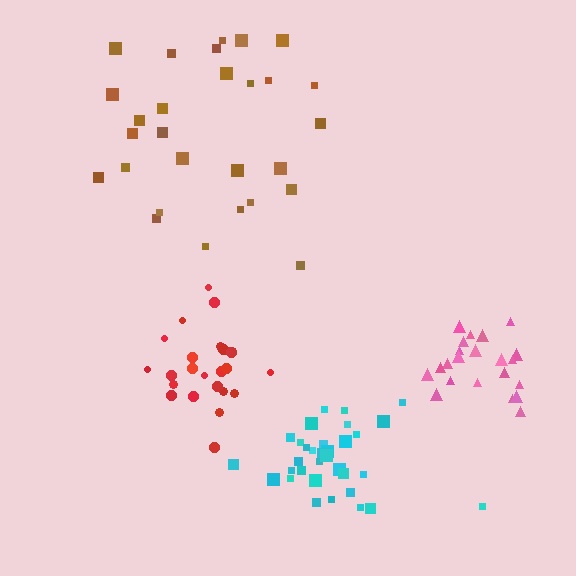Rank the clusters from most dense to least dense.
pink, cyan, red, brown.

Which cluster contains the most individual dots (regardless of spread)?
Cyan (34).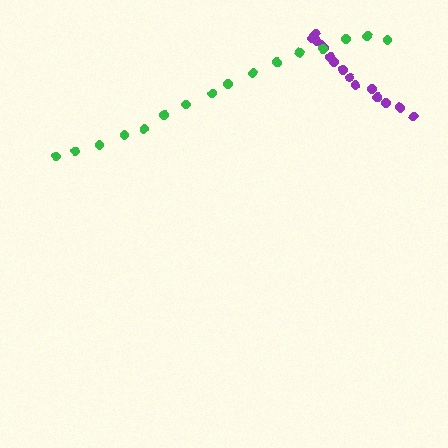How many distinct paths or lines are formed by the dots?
There are 2 distinct paths.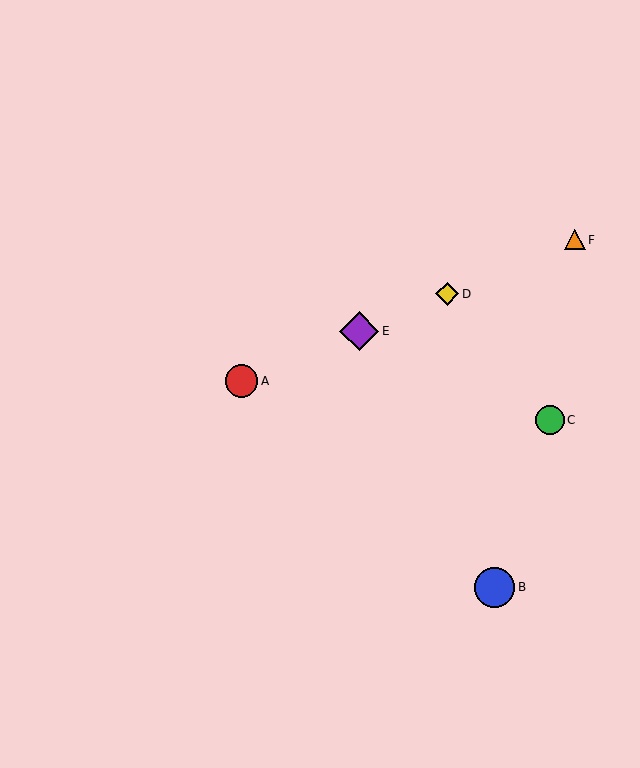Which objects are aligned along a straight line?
Objects A, D, E, F are aligned along a straight line.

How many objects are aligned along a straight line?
4 objects (A, D, E, F) are aligned along a straight line.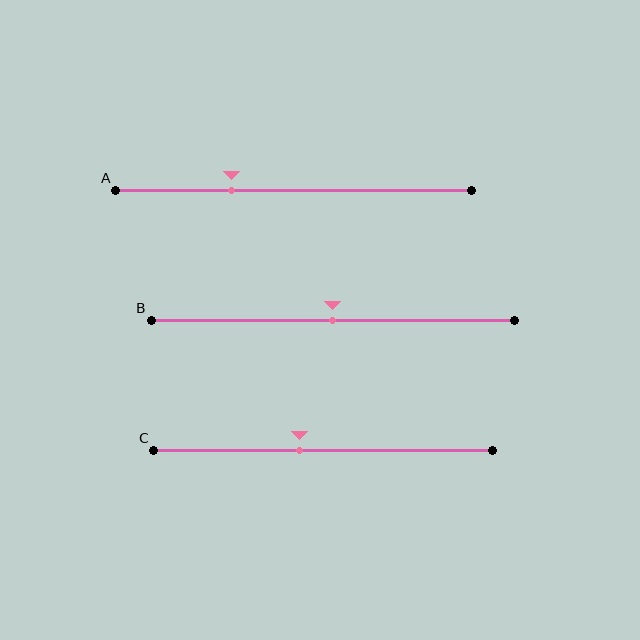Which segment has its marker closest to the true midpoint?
Segment B has its marker closest to the true midpoint.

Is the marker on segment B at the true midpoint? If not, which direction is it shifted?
Yes, the marker on segment B is at the true midpoint.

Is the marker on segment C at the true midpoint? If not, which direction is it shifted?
No, the marker on segment C is shifted to the left by about 7% of the segment length.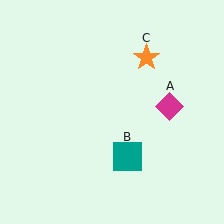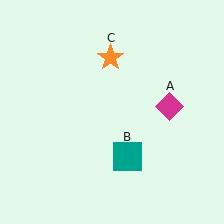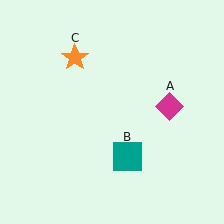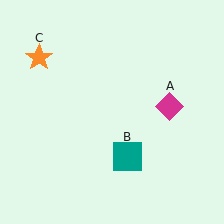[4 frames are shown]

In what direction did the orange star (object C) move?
The orange star (object C) moved left.